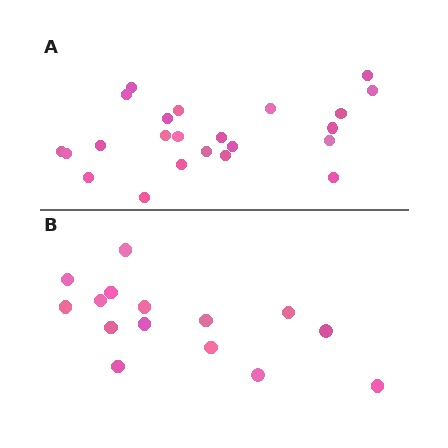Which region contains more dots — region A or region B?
Region A (the top region) has more dots.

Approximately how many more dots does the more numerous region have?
Region A has roughly 8 or so more dots than region B.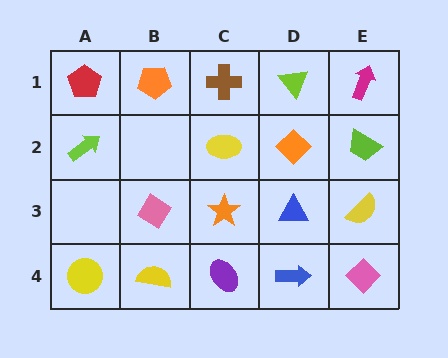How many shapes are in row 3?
4 shapes.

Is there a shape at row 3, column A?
No, that cell is empty.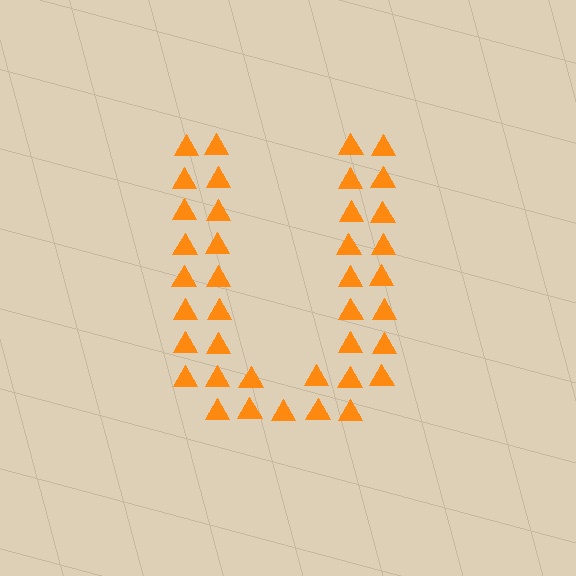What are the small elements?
The small elements are triangles.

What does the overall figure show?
The overall figure shows the letter U.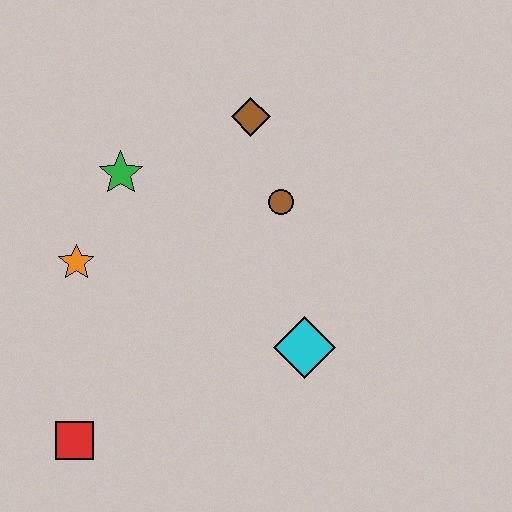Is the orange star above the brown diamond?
No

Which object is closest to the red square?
The orange star is closest to the red square.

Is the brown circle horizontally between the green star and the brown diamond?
No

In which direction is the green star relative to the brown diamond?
The green star is to the left of the brown diamond.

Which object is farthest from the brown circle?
The red square is farthest from the brown circle.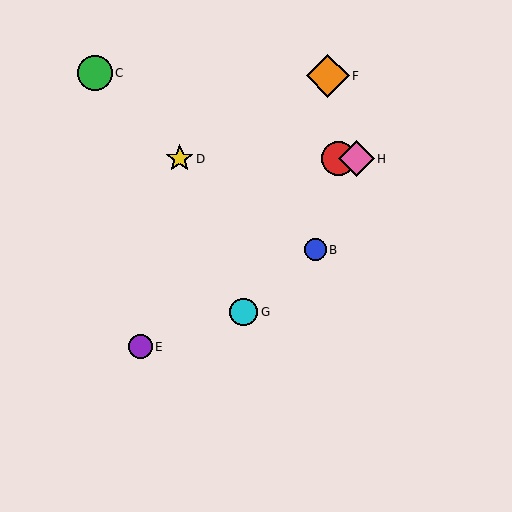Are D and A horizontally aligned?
Yes, both are at y≈159.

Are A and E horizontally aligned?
No, A is at y≈159 and E is at y≈347.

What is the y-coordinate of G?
Object G is at y≈312.